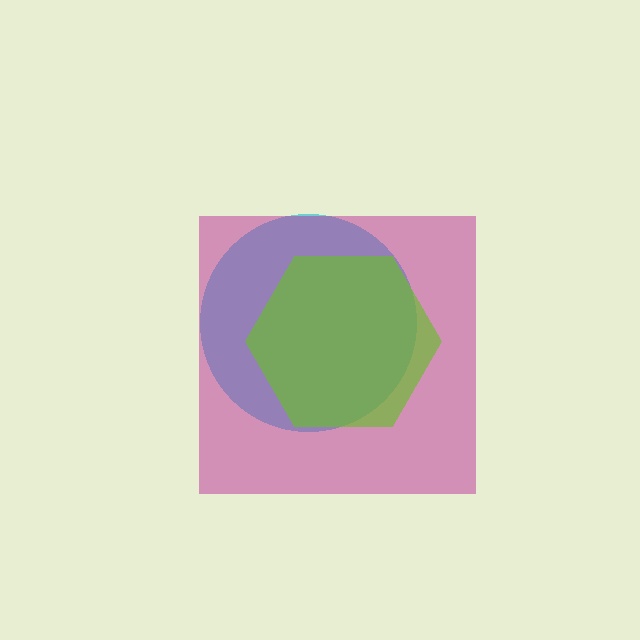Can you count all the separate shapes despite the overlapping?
Yes, there are 3 separate shapes.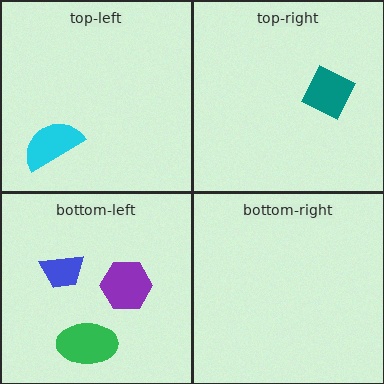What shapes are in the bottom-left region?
The green ellipse, the blue trapezoid, the purple hexagon.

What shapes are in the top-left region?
The cyan semicircle.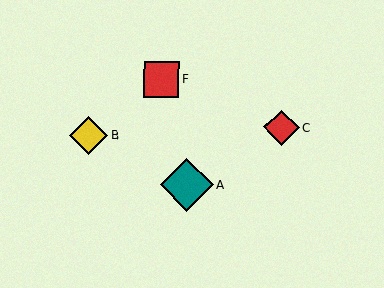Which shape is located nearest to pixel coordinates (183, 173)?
The teal diamond (labeled A) at (187, 185) is nearest to that location.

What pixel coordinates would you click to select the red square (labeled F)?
Click at (161, 79) to select the red square F.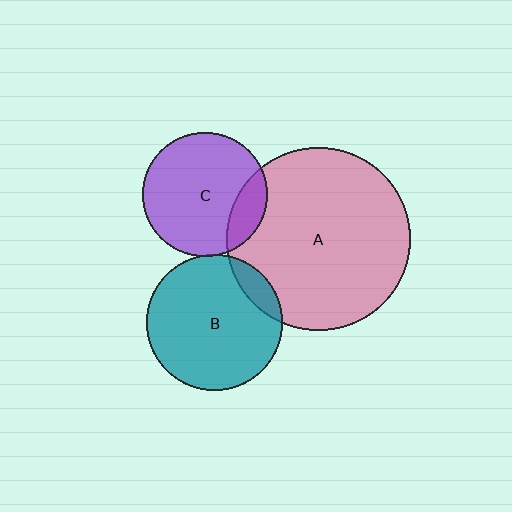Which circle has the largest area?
Circle A (pink).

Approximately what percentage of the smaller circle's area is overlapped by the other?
Approximately 10%.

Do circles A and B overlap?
Yes.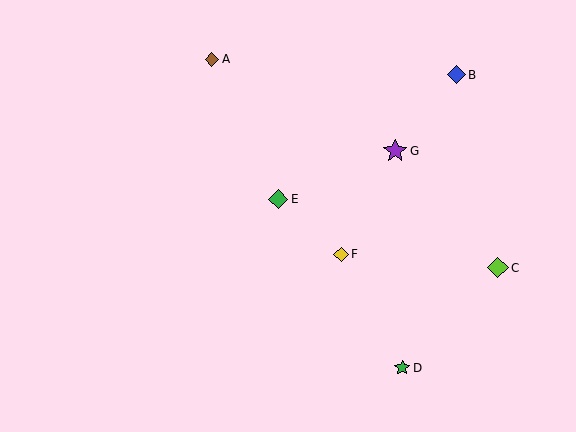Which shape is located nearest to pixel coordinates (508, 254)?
The lime diamond (labeled C) at (498, 268) is nearest to that location.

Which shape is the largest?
The purple star (labeled G) is the largest.